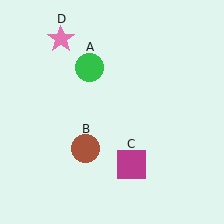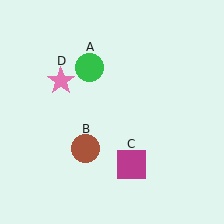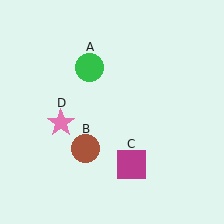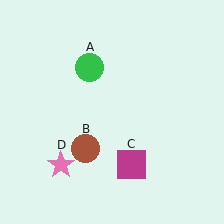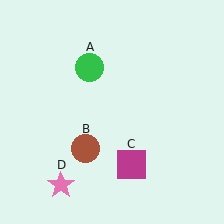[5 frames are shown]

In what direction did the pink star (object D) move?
The pink star (object D) moved down.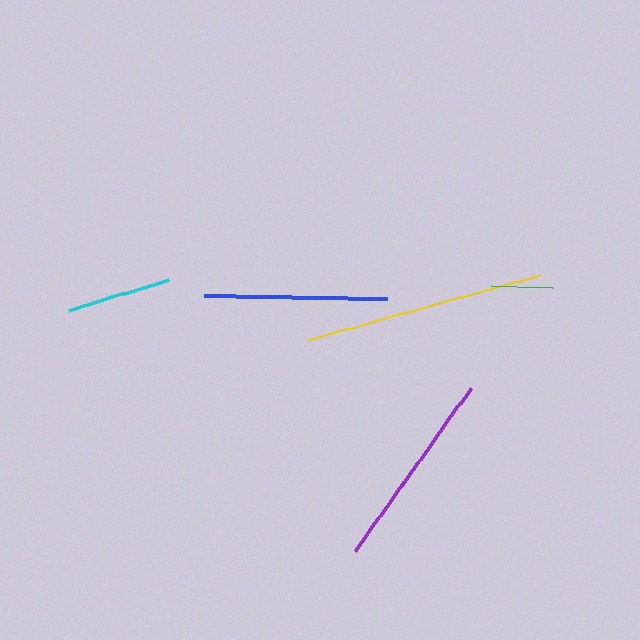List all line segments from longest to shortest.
From longest to shortest: yellow, purple, blue, cyan, green.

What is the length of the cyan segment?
The cyan segment is approximately 104 pixels long.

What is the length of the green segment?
The green segment is approximately 61 pixels long.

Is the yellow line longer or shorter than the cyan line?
The yellow line is longer than the cyan line.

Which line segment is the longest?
The yellow line is the longest at approximately 242 pixels.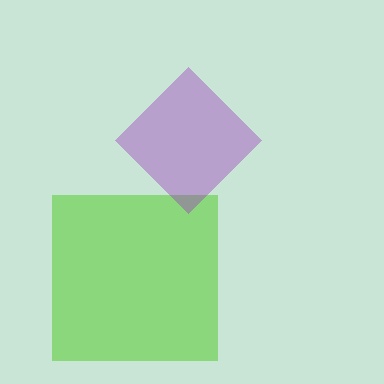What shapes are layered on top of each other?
The layered shapes are: a lime square, a purple diamond.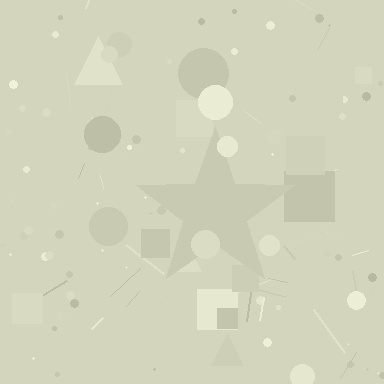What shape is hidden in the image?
A star is hidden in the image.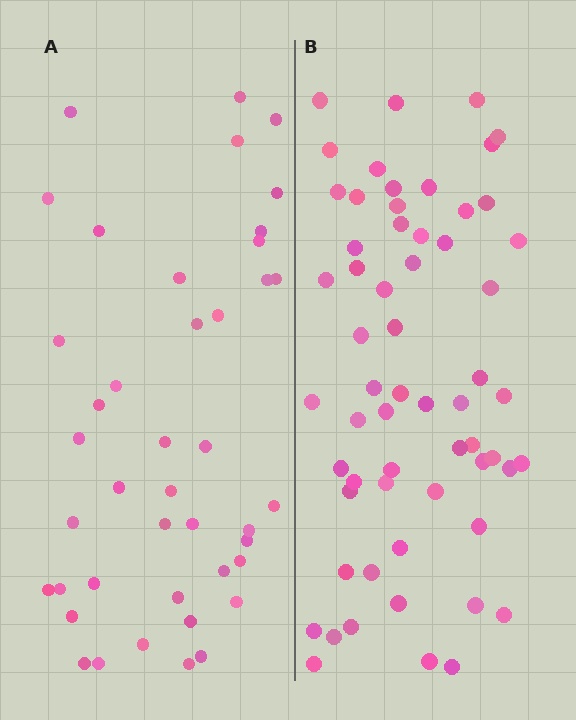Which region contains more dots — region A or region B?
Region B (the right region) has more dots.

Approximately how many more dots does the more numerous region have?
Region B has approximately 20 more dots than region A.